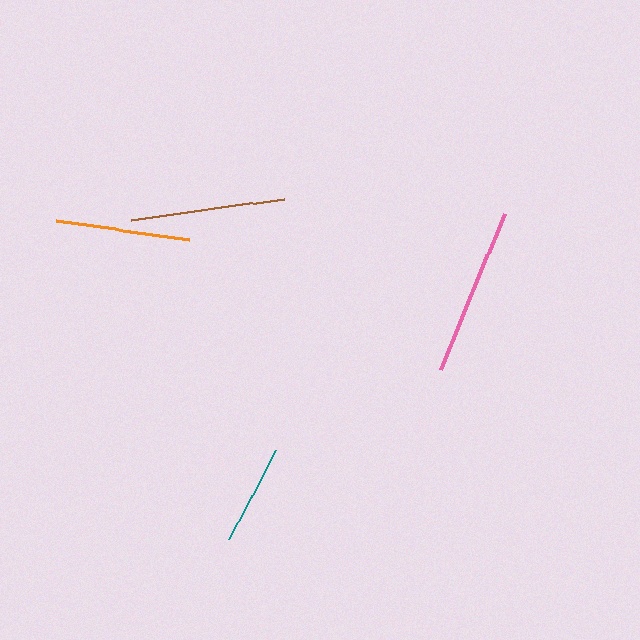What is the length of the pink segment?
The pink segment is approximately 168 pixels long.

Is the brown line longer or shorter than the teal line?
The brown line is longer than the teal line.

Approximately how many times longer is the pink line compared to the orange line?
The pink line is approximately 1.2 times the length of the orange line.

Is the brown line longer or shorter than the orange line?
The brown line is longer than the orange line.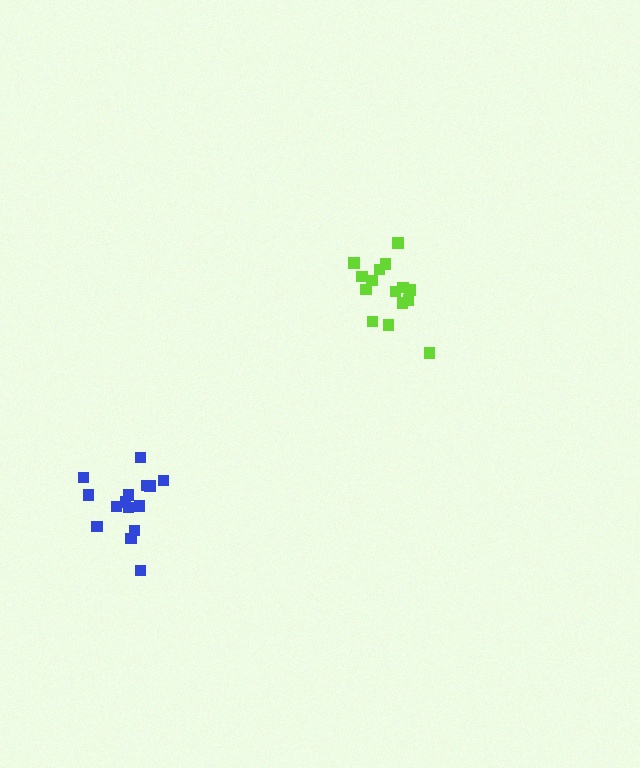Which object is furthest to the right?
The lime cluster is rightmost.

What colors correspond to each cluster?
The clusters are colored: lime, blue.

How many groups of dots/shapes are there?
There are 2 groups.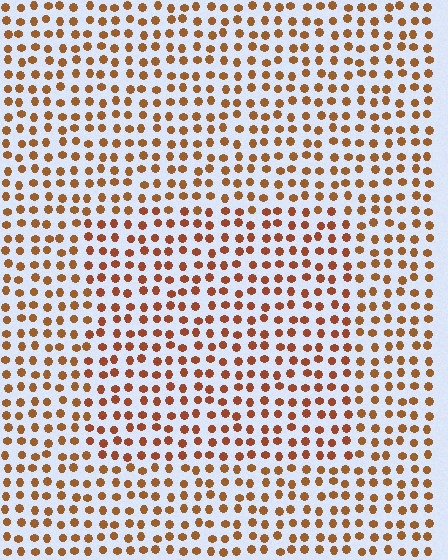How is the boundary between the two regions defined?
The boundary is defined purely by a slight shift in hue (about 14 degrees). Spacing, size, and orientation are identical on both sides.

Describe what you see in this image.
The image is filled with small brown elements in a uniform arrangement. A rectangle-shaped region is visible where the elements are tinted to a slightly different hue, forming a subtle color boundary.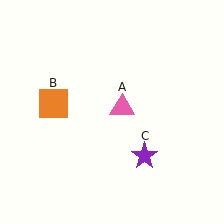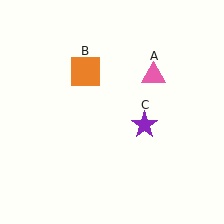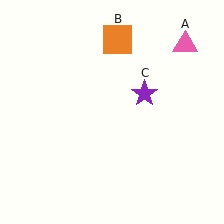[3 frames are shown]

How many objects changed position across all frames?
3 objects changed position: pink triangle (object A), orange square (object B), purple star (object C).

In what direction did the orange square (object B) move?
The orange square (object B) moved up and to the right.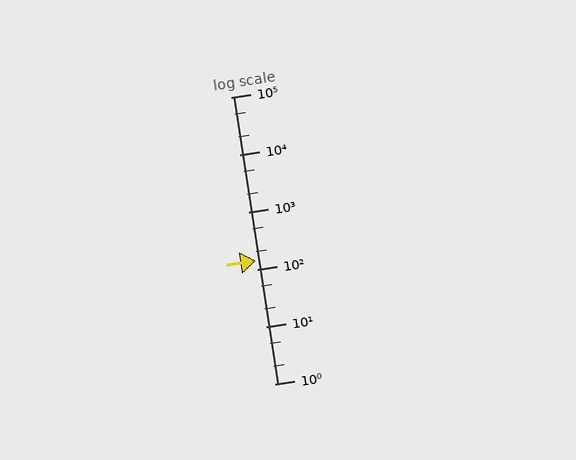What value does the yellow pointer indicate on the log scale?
The pointer indicates approximately 140.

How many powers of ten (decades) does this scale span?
The scale spans 5 decades, from 1 to 100000.